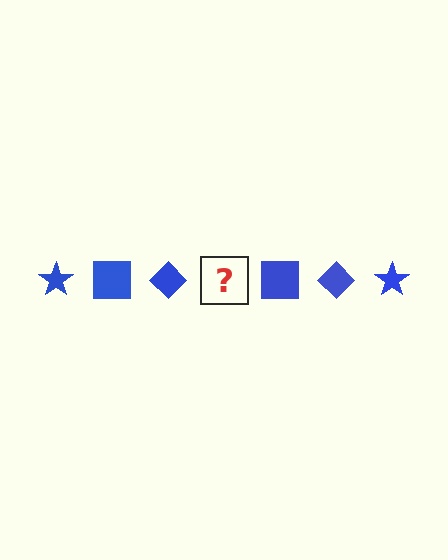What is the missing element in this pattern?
The missing element is a blue star.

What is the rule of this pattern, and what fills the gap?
The rule is that the pattern cycles through star, square, diamond shapes in blue. The gap should be filled with a blue star.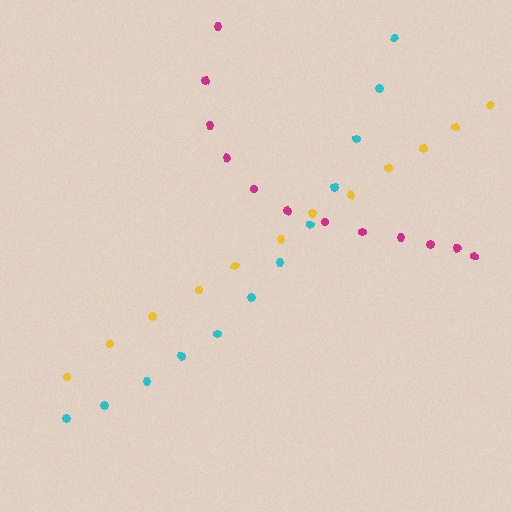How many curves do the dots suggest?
There are 3 distinct paths.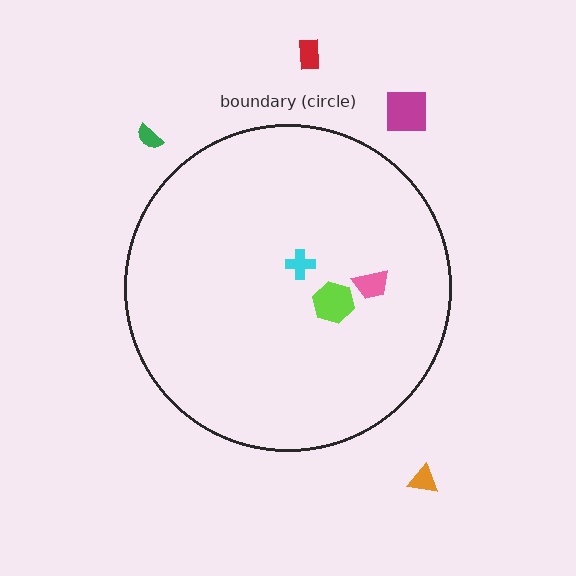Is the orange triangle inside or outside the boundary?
Outside.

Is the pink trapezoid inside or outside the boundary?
Inside.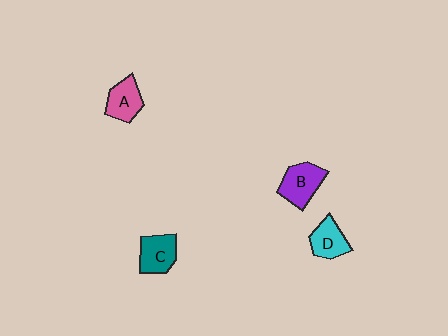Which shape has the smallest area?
Shape D (cyan).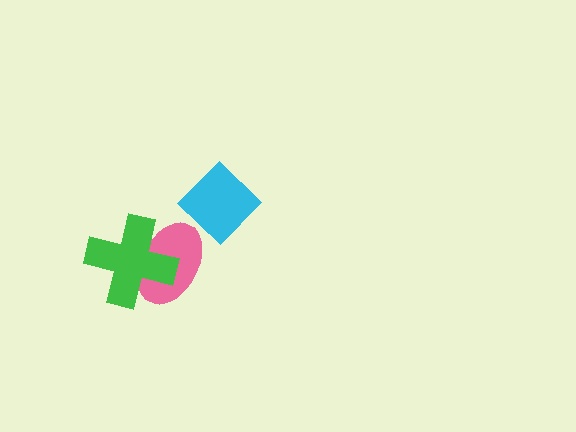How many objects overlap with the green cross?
1 object overlaps with the green cross.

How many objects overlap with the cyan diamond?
0 objects overlap with the cyan diamond.